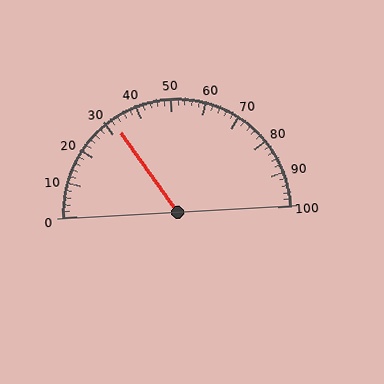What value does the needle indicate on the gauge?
The needle indicates approximately 32.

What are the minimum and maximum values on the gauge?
The gauge ranges from 0 to 100.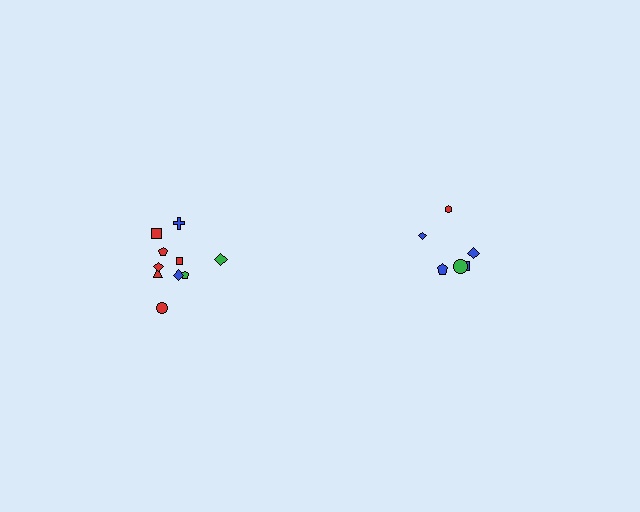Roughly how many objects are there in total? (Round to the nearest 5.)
Roughly 15 objects in total.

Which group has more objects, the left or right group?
The left group.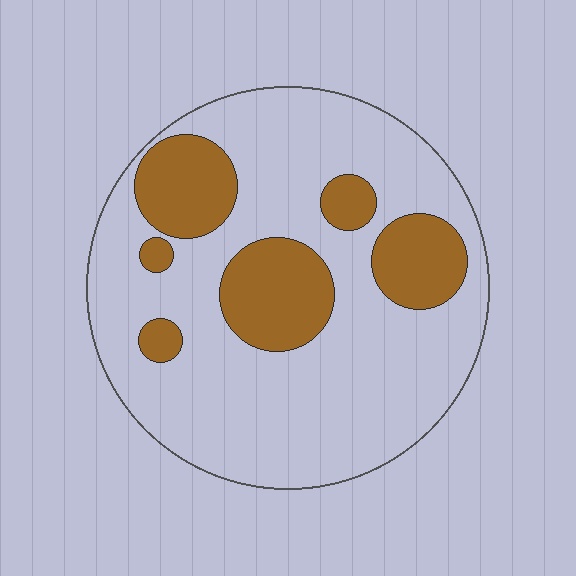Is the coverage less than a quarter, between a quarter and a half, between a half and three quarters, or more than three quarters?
Less than a quarter.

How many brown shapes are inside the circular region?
6.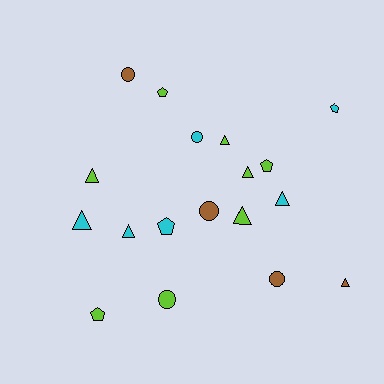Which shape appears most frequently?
Triangle, with 8 objects.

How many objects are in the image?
There are 18 objects.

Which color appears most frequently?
Lime, with 8 objects.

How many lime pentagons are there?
There are 3 lime pentagons.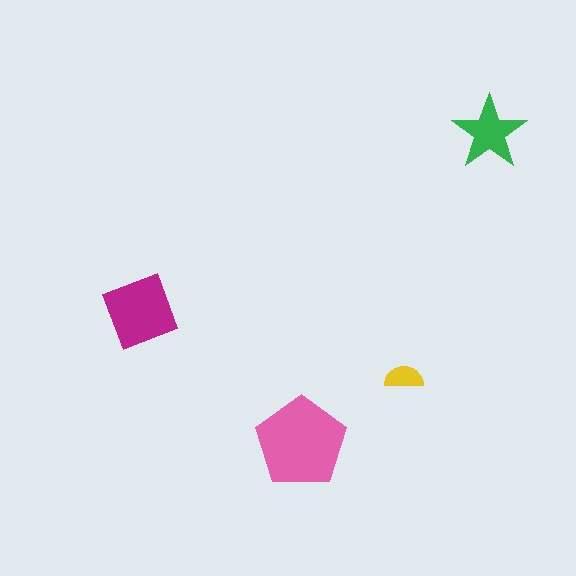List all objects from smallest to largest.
The yellow semicircle, the green star, the magenta square, the pink pentagon.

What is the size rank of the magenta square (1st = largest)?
2nd.